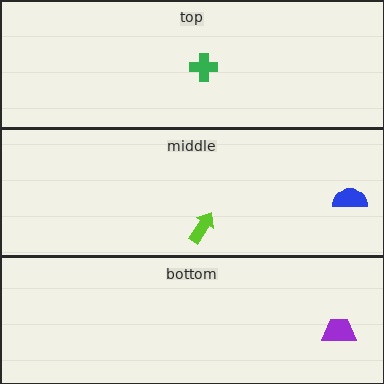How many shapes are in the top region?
1.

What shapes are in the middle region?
The lime arrow, the blue semicircle.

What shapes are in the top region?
The green cross.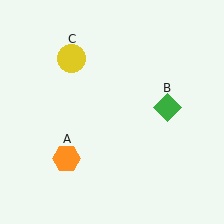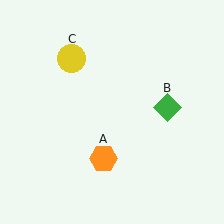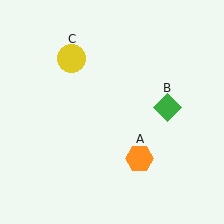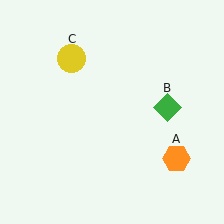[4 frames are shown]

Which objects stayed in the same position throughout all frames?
Green diamond (object B) and yellow circle (object C) remained stationary.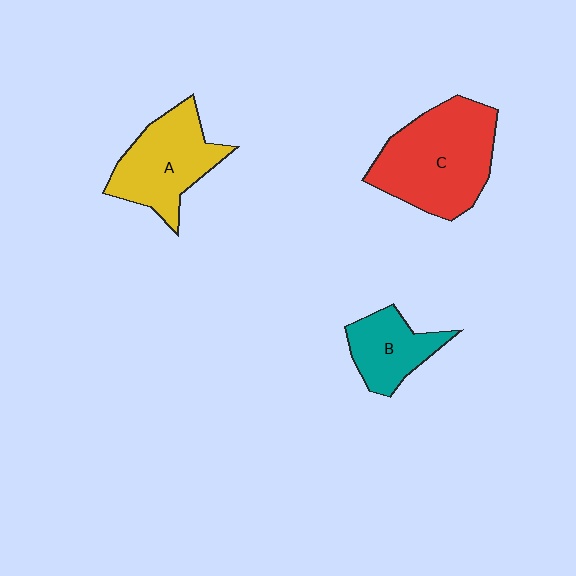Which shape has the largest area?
Shape C (red).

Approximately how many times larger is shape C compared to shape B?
Approximately 2.0 times.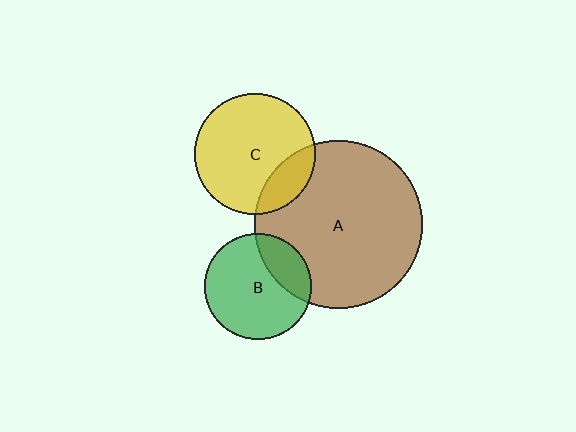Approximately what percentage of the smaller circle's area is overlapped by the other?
Approximately 25%.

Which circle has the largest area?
Circle A (brown).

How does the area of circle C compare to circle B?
Approximately 1.3 times.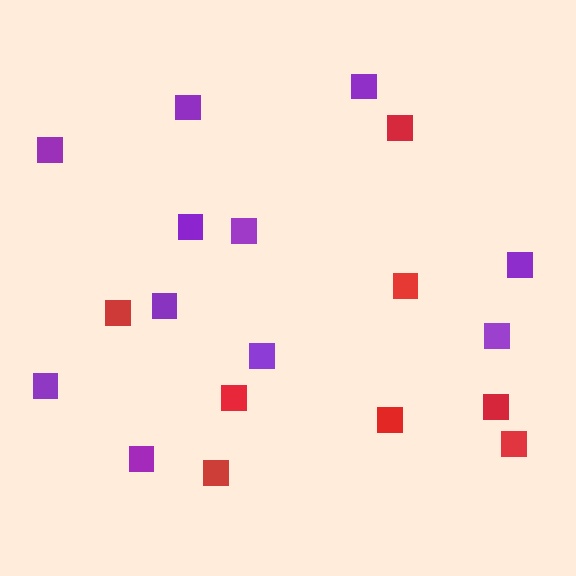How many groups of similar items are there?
There are 2 groups: one group of purple squares (11) and one group of red squares (8).